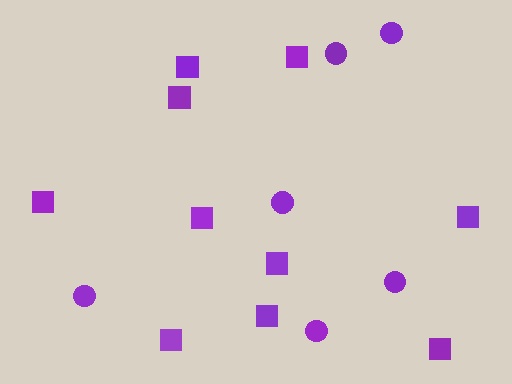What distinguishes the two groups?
There are 2 groups: one group of circles (6) and one group of squares (10).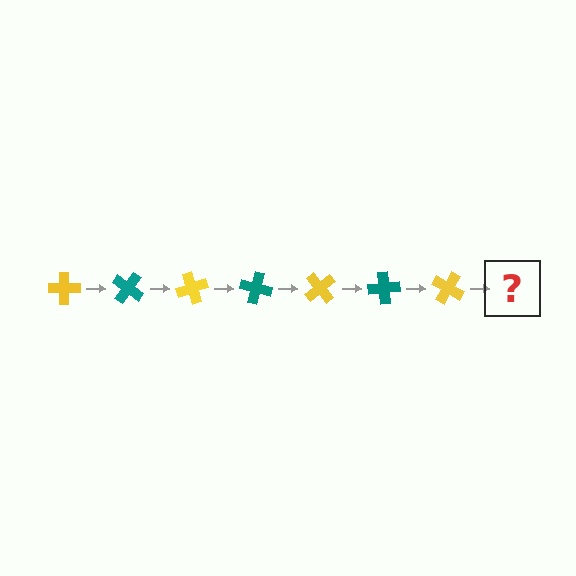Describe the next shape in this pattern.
It should be a teal cross, rotated 245 degrees from the start.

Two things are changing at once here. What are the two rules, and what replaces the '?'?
The two rules are that it rotates 35 degrees each step and the color cycles through yellow and teal. The '?' should be a teal cross, rotated 245 degrees from the start.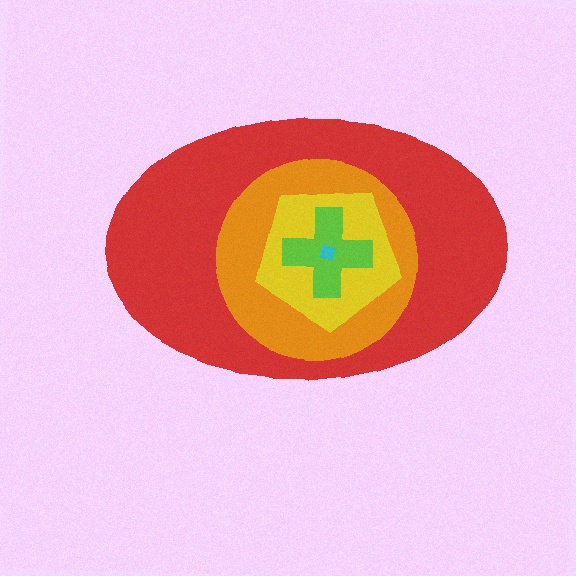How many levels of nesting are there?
5.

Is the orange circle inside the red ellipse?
Yes.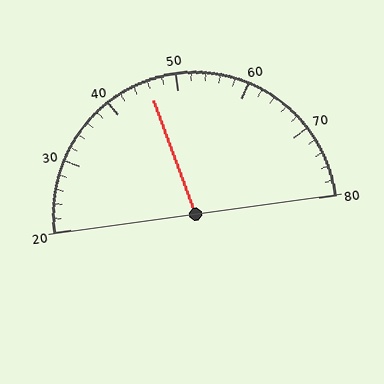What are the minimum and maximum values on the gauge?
The gauge ranges from 20 to 80.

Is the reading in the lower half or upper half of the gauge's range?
The reading is in the lower half of the range (20 to 80).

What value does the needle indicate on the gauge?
The needle indicates approximately 46.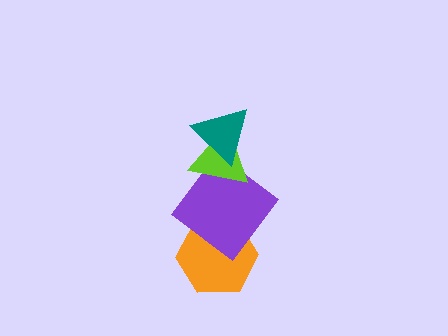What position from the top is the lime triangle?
The lime triangle is 2nd from the top.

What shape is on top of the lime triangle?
The teal triangle is on top of the lime triangle.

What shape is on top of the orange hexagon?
The purple diamond is on top of the orange hexagon.